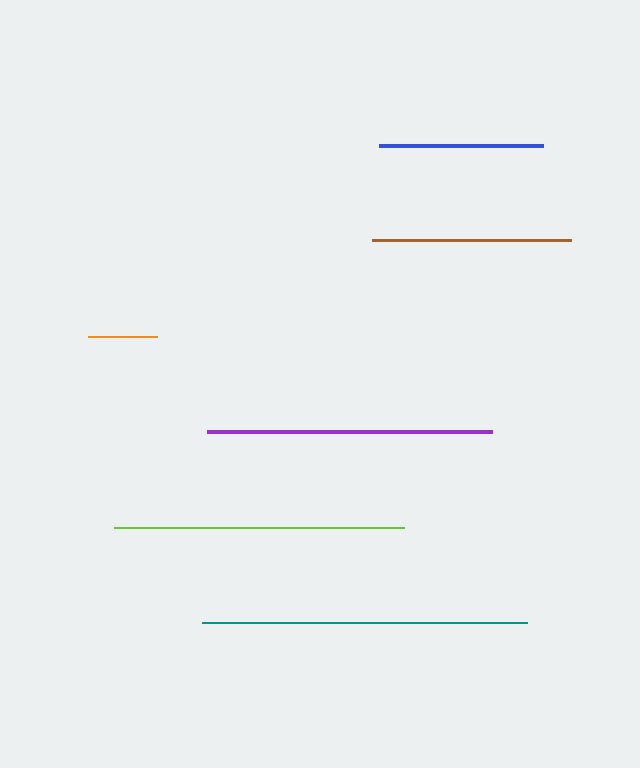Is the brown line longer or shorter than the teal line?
The teal line is longer than the brown line.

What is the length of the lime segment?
The lime segment is approximately 290 pixels long.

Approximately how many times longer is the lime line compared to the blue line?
The lime line is approximately 1.8 times the length of the blue line.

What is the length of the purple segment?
The purple segment is approximately 285 pixels long.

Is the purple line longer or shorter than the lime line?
The lime line is longer than the purple line.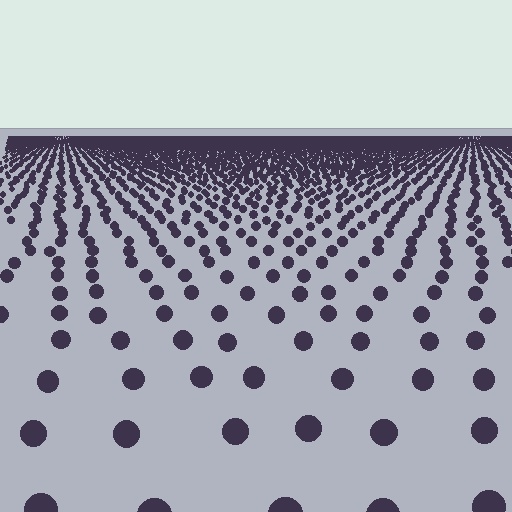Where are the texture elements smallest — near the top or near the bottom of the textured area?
Near the top.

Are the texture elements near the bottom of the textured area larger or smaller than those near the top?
Larger. Near the bottom, elements are closer to the viewer and appear at a bigger on-screen size.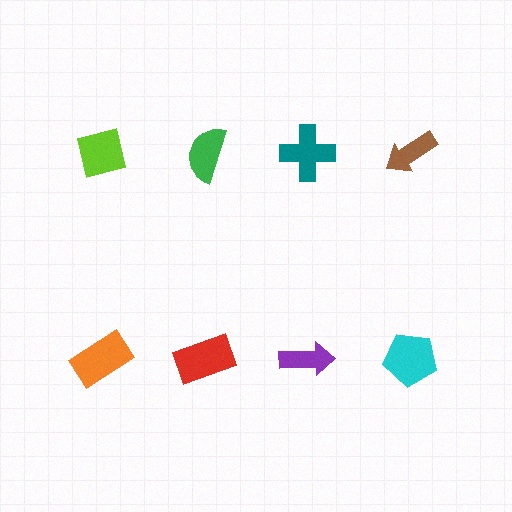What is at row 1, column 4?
A brown arrow.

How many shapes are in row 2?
4 shapes.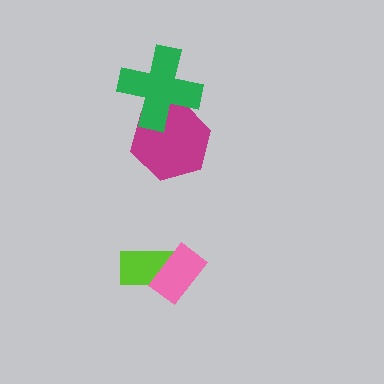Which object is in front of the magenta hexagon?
The green cross is in front of the magenta hexagon.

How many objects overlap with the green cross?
1 object overlaps with the green cross.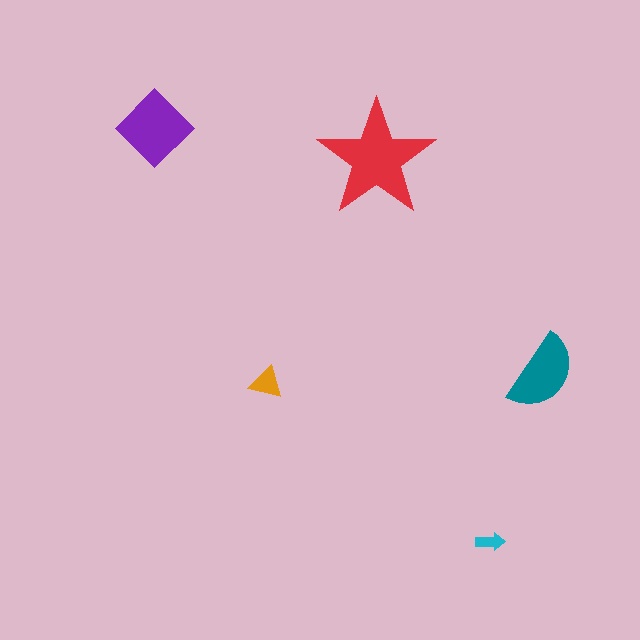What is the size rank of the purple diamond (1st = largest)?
2nd.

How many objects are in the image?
There are 5 objects in the image.